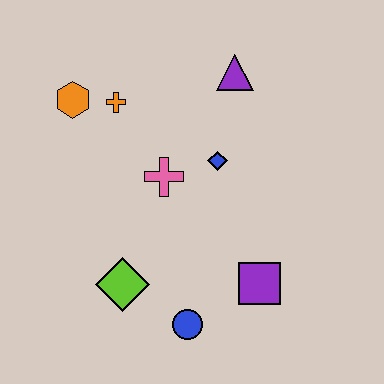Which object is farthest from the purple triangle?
The blue circle is farthest from the purple triangle.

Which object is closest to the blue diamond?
The pink cross is closest to the blue diamond.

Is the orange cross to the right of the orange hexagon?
Yes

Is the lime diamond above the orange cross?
No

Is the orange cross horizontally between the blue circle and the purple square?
No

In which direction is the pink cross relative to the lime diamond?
The pink cross is above the lime diamond.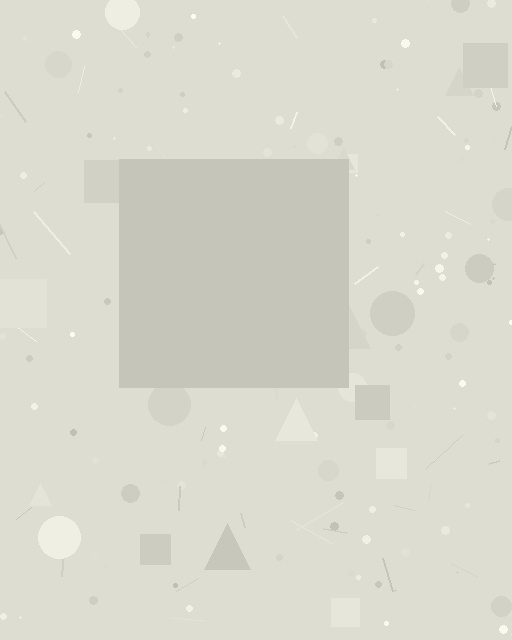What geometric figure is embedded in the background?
A square is embedded in the background.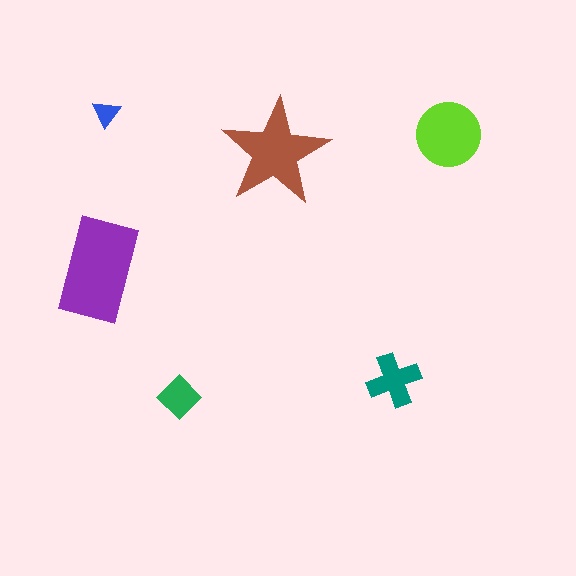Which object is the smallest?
The blue triangle.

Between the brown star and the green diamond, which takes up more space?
The brown star.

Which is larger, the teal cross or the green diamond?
The teal cross.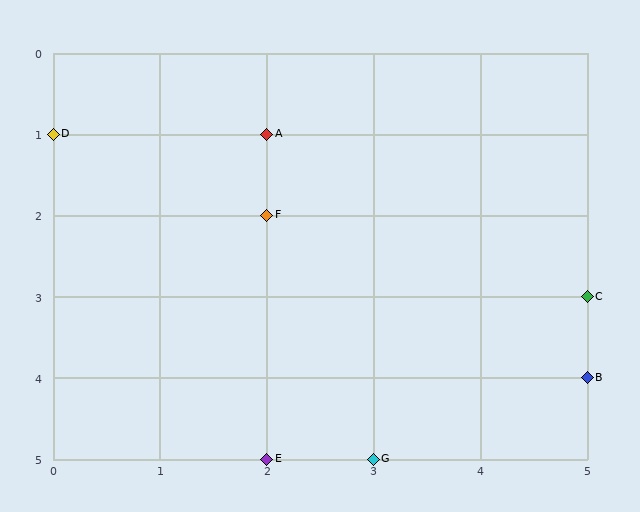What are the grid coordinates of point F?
Point F is at grid coordinates (2, 2).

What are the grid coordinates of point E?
Point E is at grid coordinates (2, 5).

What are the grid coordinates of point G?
Point G is at grid coordinates (3, 5).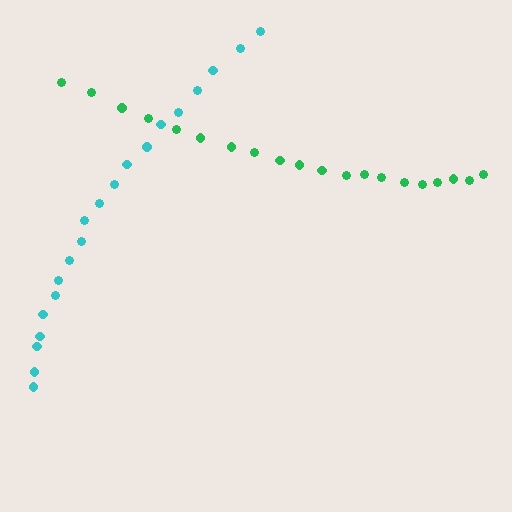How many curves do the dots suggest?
There are 2 distinct paths.